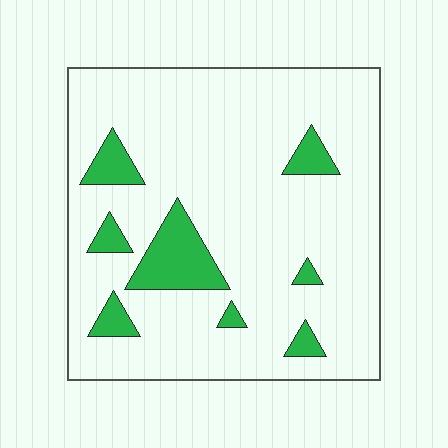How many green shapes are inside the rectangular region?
8.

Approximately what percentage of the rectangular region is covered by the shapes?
Approximately 15%.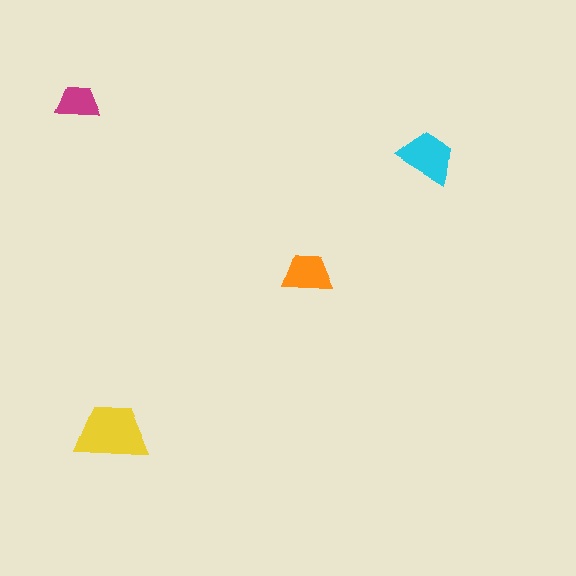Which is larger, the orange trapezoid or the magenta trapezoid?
The orange one.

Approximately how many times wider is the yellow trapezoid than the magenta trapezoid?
About 1.5 times wider.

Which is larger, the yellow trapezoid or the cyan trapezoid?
The yellow one.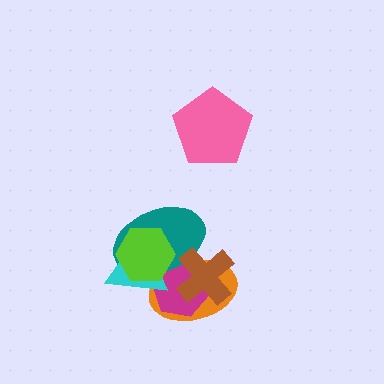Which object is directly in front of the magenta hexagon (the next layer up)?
The teal ellipse is directly in front of the magenta hexagon.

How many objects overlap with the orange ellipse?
5 objects overlap with the orange ellipse.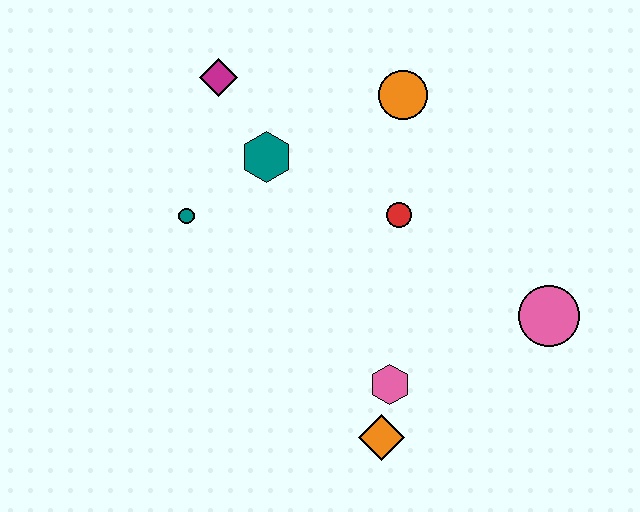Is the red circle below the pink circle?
No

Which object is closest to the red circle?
The orange circle is closest to the red circle.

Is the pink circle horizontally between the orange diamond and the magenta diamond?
No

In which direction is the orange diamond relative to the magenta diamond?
The orange diamond is below the magenta diamond.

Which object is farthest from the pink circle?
The magenta diamond is farthest from the pink circle.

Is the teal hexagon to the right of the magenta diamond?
Yes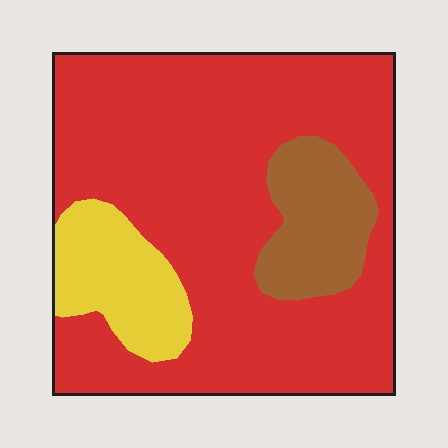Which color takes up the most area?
Red, at roughly 75%.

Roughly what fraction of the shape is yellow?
Yellow takes up about one eighth (1/8) of the shape.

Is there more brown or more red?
Red.